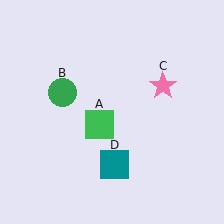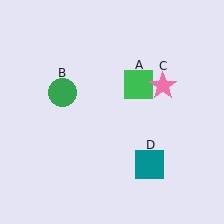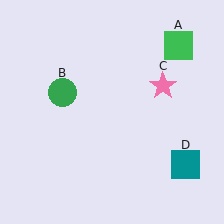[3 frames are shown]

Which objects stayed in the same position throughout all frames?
Green circle (object B) and pink star (object C) remained stationary.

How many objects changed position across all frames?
2 objects changed position: green square (object A), teal square (object D).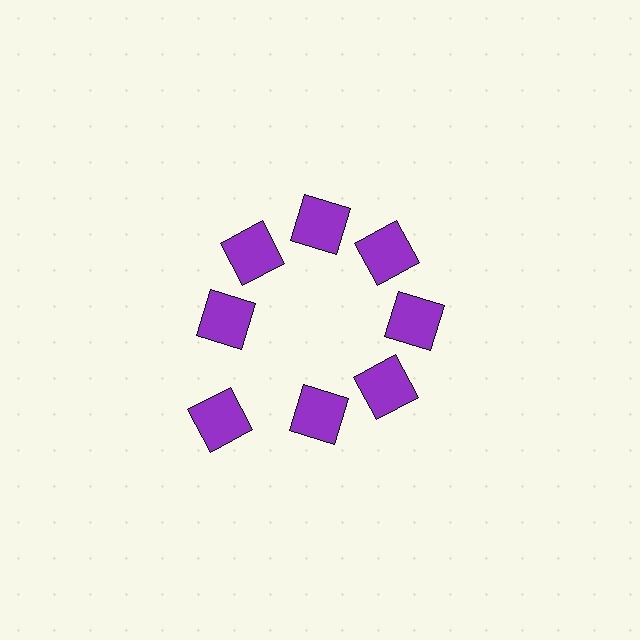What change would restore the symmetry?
The symmetry would be restored by moving it inward, back onto the ring so that all 8 squares sit at equal angles and equal distance from the center.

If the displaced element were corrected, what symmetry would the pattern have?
It would have 8-fold rotational symmetry — the pattern would map onto itself every 45 degrees.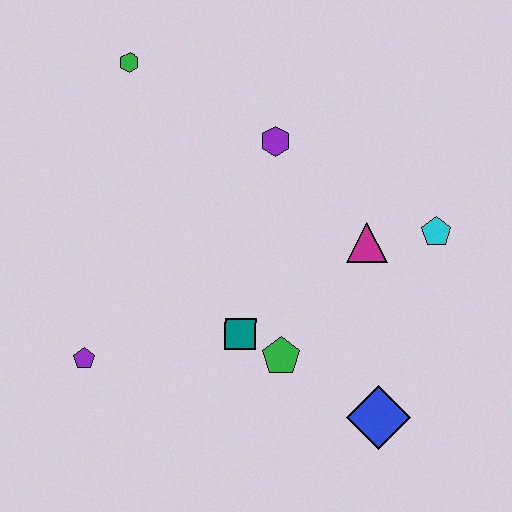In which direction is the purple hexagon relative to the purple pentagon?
The purple hexagon is above the purple pentagon.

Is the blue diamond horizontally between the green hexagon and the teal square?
No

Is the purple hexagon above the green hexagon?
No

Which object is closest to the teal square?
The green pentagon is closest to the teal square.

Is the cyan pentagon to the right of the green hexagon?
Yes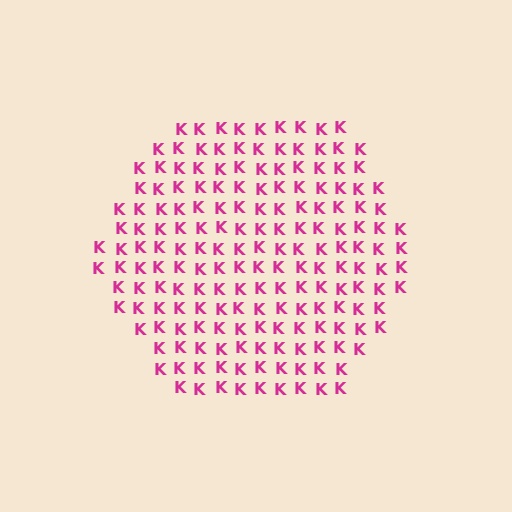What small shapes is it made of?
It is made of small letter K's.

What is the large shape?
The large shape is a hexagon.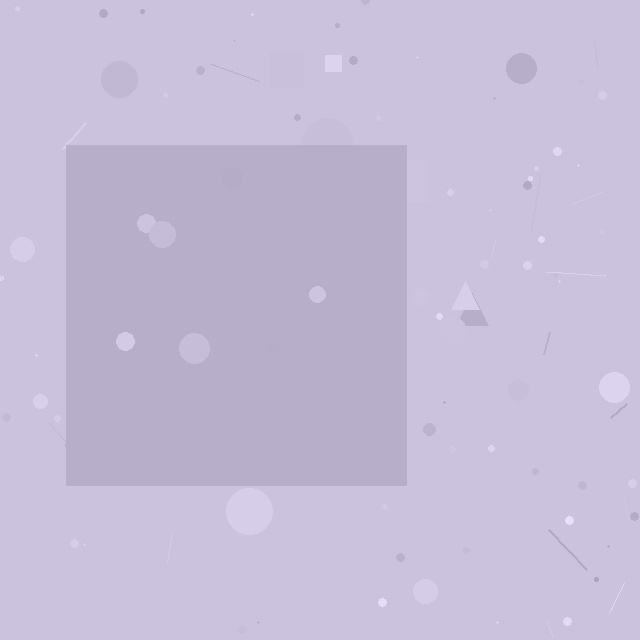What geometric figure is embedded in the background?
A square is embedded in the background.